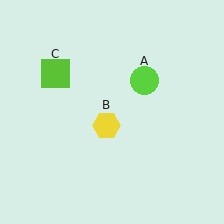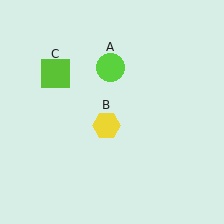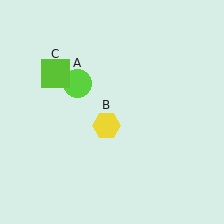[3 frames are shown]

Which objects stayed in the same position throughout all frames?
Yellow hexagon (object B) and lime square (object C) remained stationary.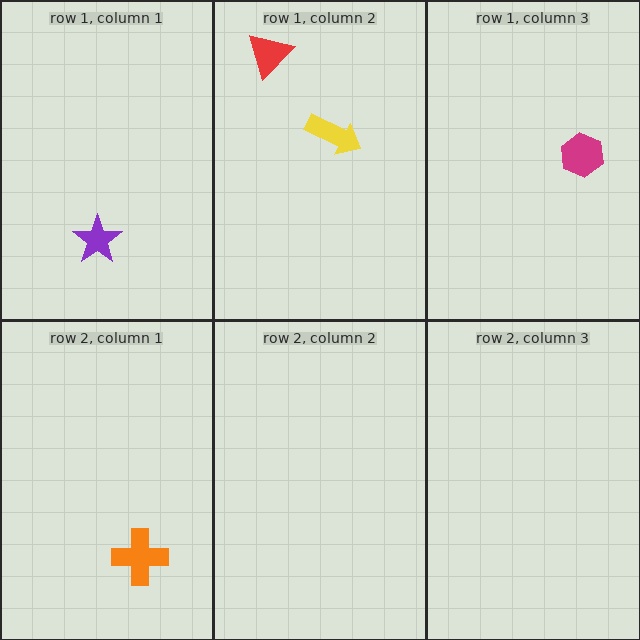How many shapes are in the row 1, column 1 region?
1.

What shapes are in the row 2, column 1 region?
The orange cross.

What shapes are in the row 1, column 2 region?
The yellow arrow, the red triangle.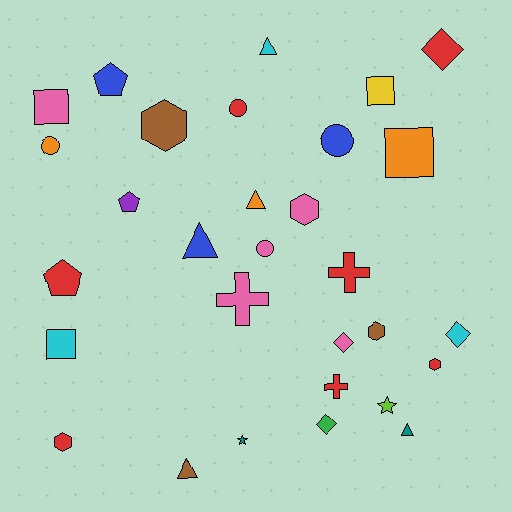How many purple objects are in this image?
There is 1 purple object.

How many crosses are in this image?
There are 3 crosses.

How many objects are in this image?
There are 30 objects.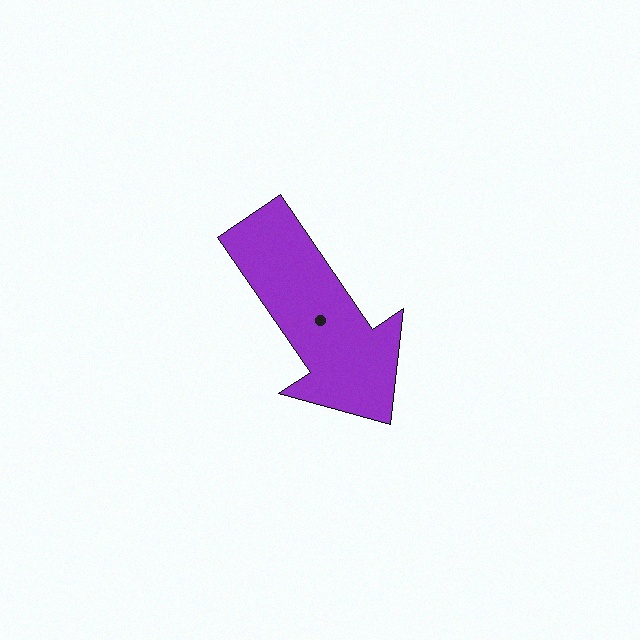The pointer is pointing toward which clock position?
Roughly 5 o'clock.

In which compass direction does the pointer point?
Southeast.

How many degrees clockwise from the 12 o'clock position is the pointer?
Approximately 146 degrees.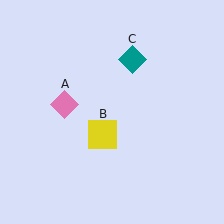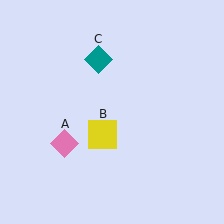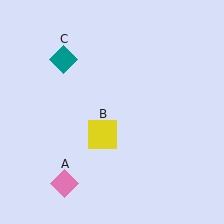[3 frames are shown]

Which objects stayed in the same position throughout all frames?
Yellow square (object B) remained stationary.